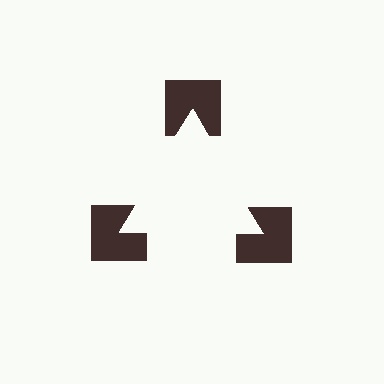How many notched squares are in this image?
There are 3 — one at each vertex of the illusory triangle.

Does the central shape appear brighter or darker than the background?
It typically appears slightly brighter than the background, even though no actual brightness change is drawn.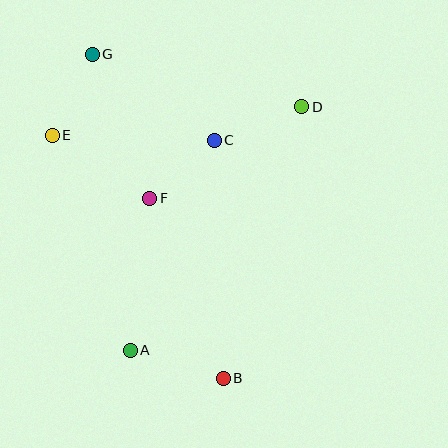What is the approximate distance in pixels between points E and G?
The distance between E and G is approximately 90 pixels.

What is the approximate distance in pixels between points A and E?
The distance between A and E is approximately 229 pixels.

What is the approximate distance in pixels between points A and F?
The distance between A and F is approximately 154 pixels.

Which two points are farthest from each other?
Points B and G are farthest from each other.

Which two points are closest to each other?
Points C and F are closest to each other.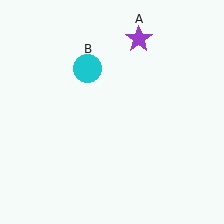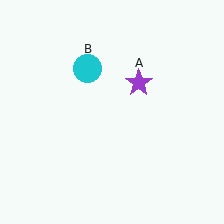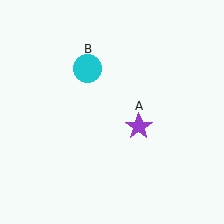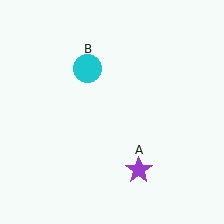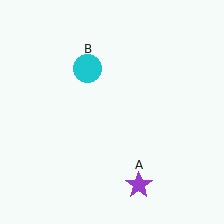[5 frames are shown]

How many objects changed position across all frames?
1 object changed position: purple star (object A).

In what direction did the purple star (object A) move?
The purple star (object A) moved down.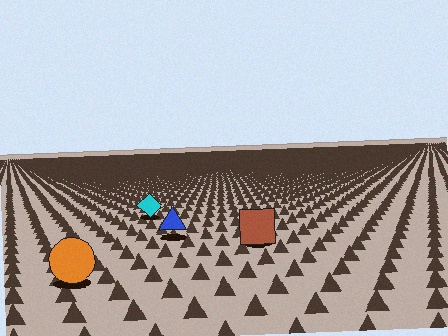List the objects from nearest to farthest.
From nearest to farthest: the orange circle, the brown square, the blue triangle, the cyan diamond.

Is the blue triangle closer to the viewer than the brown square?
No. The brown square is closer — you can tell from the texture gradient: the ground texture is coarser near it.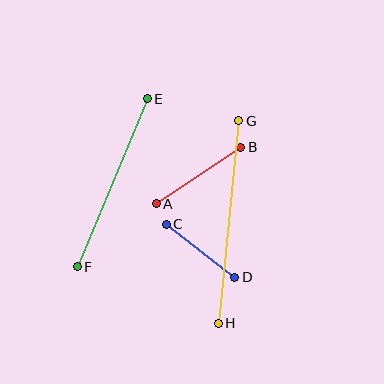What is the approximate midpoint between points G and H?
The midpoint is at approximately (228, 222) pixels.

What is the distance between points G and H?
The distance is approximately 203 pixels.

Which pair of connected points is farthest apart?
Points G and H are farthest apart.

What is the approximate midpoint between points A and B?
The midpoint is at approximately (198, 176) pixels.